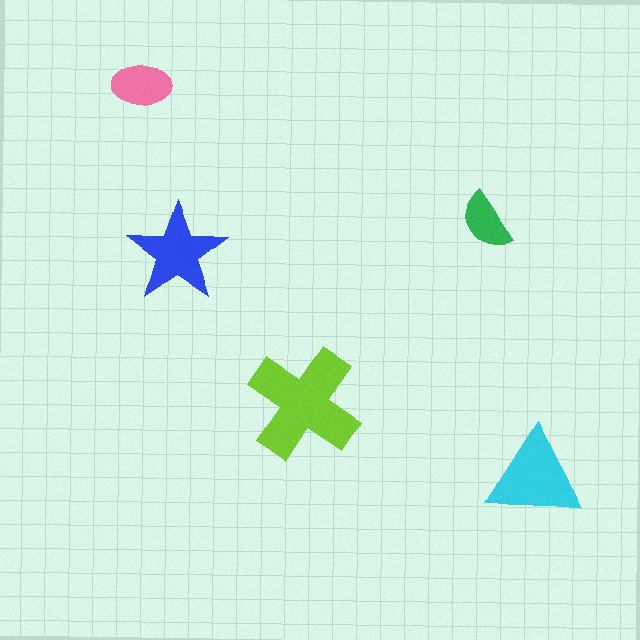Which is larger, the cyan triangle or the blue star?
The cyan triangle.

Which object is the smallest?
The green semicircle.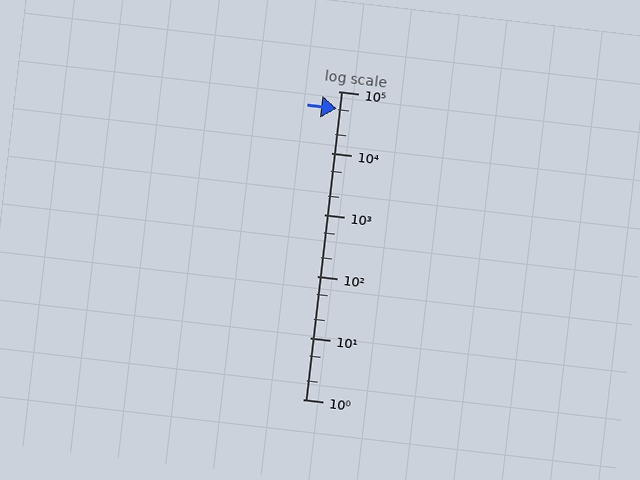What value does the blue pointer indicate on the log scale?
The pointer indicates approximately 53000.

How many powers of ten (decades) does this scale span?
The scale spans 5 decades, from 1 to 100000.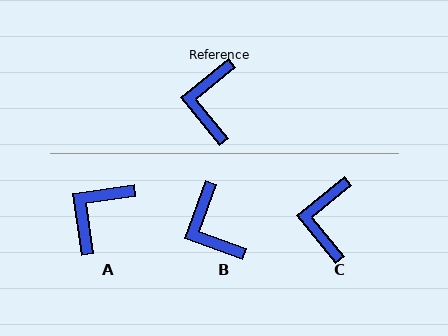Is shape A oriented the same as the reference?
No, it is off by about 31 degrees.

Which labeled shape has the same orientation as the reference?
C.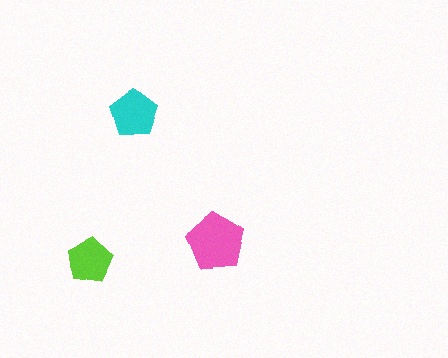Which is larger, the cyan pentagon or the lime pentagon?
The cyan one.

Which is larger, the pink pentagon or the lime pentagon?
The pink one.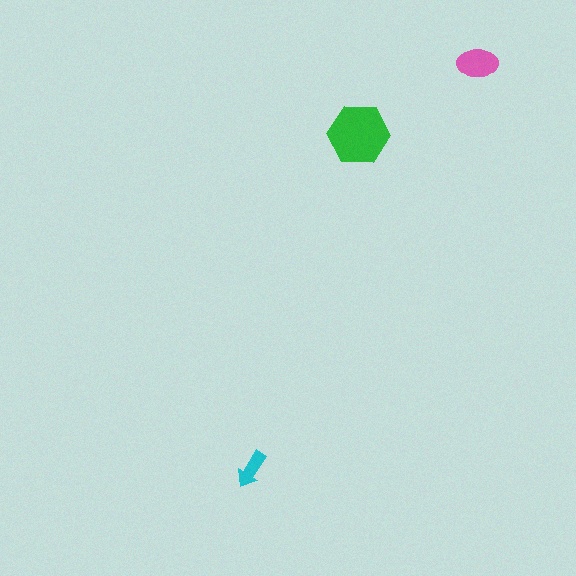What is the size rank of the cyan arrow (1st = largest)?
3rd.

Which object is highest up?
The pink ellipse is topmost.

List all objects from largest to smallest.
The green hexagon, the pink ellipse, the cyan arrow.